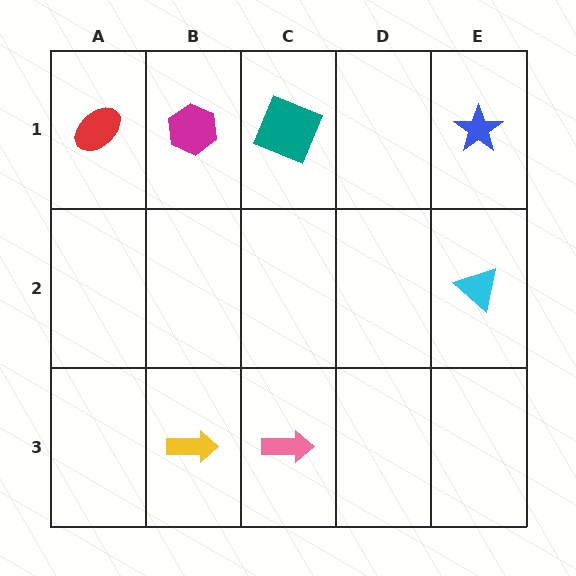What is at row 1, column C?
A teal square.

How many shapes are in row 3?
2 shapes.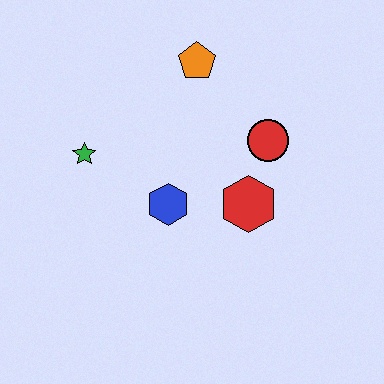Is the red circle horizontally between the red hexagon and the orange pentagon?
No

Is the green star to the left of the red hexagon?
Yes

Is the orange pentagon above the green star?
Yes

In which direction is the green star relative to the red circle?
The green star is to the left of the red circle.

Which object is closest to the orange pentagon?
The red circle is closest to the orange pentagon.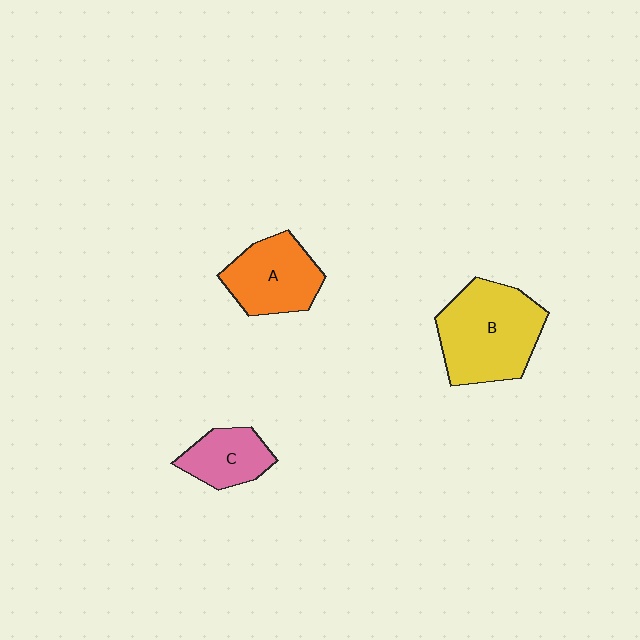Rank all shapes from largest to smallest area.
From largest to smallest: B (yellow), A (orange), C (pink).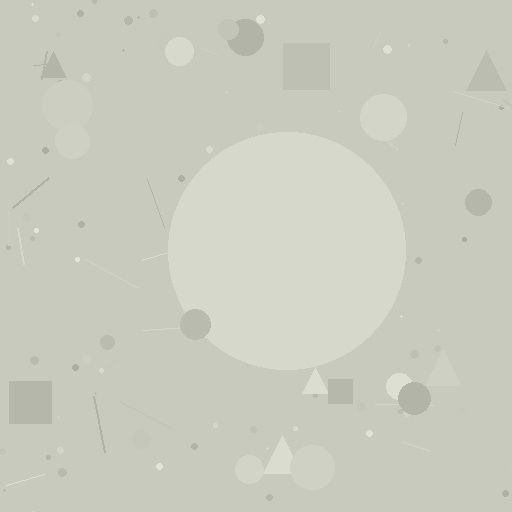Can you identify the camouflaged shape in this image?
The camouflaged shape is a circle.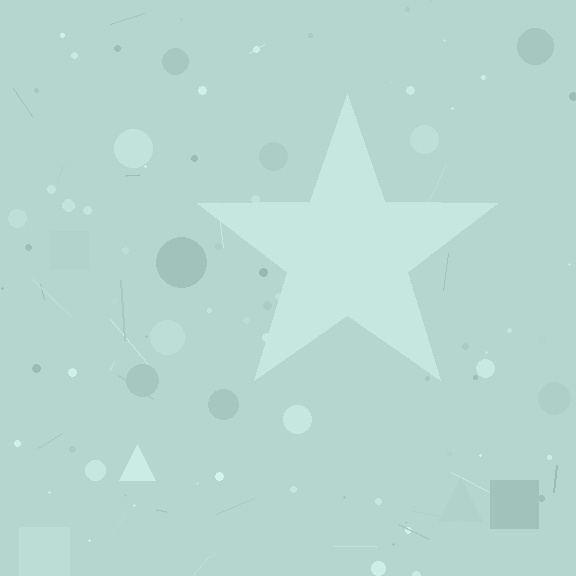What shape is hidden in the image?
A star is hidden in the image.